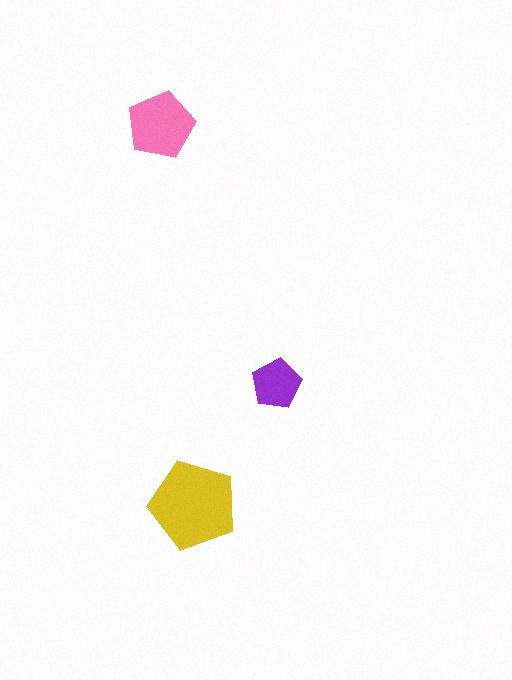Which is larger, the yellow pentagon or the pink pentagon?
The yellow one.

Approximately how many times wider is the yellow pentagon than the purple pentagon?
About 2 times wider.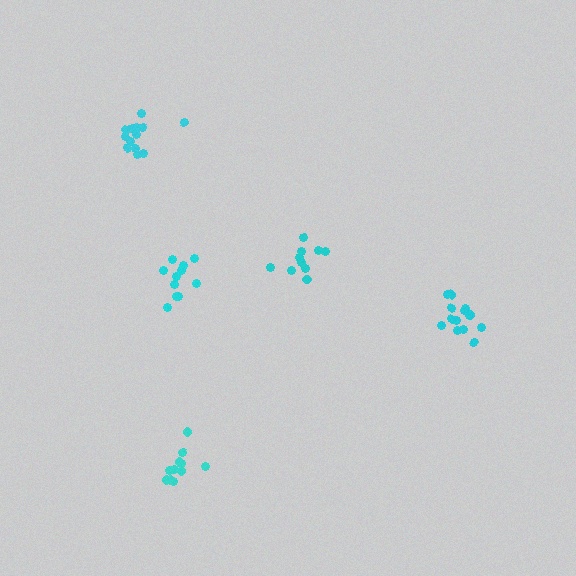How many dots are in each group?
Group 1: 10 dots, Group 2: 13 dots, Group 3: 14 dots, Group 4: 11 dots, Group 5: 11 dots (59 total).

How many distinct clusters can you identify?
There are 5 distinct clusters.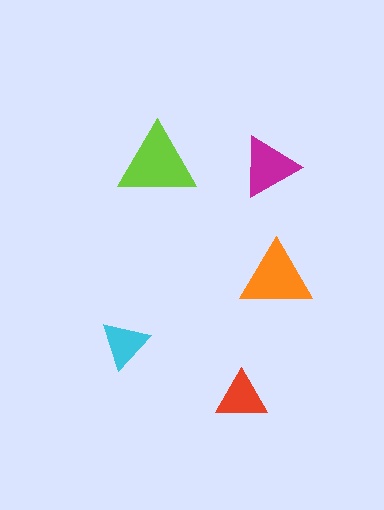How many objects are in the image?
There are 5 objects in the image.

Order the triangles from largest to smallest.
the lime one, the orange one, the magenta one, the red one, the cyan one.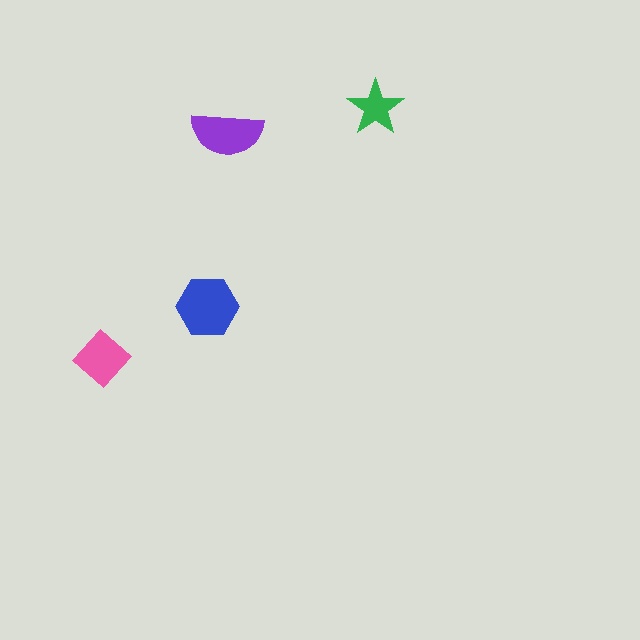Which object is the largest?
The blue hexagon.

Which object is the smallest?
The green star.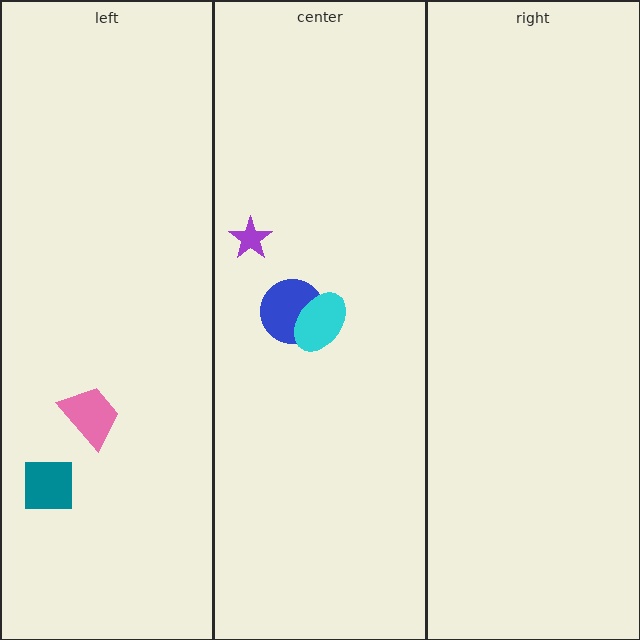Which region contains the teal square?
The left region.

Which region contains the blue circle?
The center region.